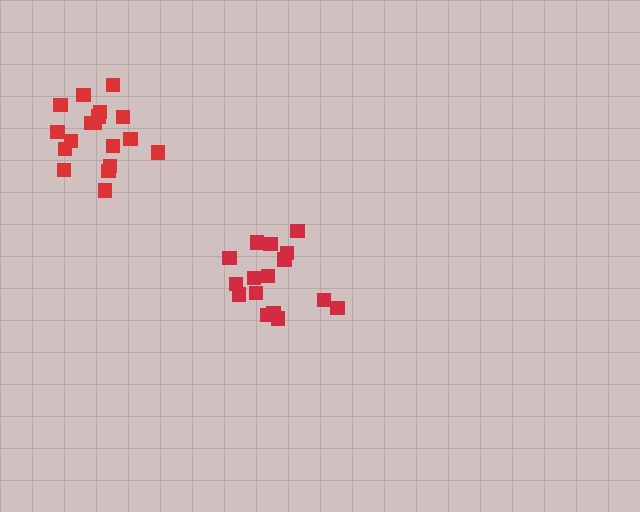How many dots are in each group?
Group 1: 16 dots, Group 2: 18 dots (34 total).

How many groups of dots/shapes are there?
There are 2 groups.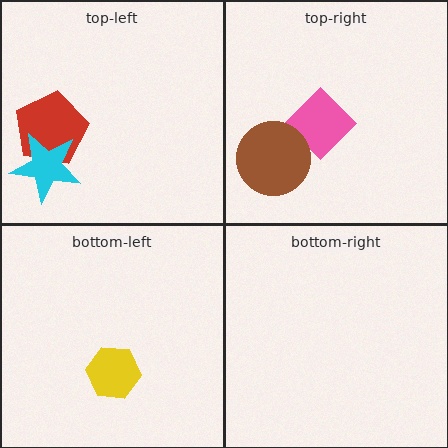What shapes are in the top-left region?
The red pentagon, the cyan star.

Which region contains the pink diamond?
The top-right region.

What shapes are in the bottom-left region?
The yellow hexagon.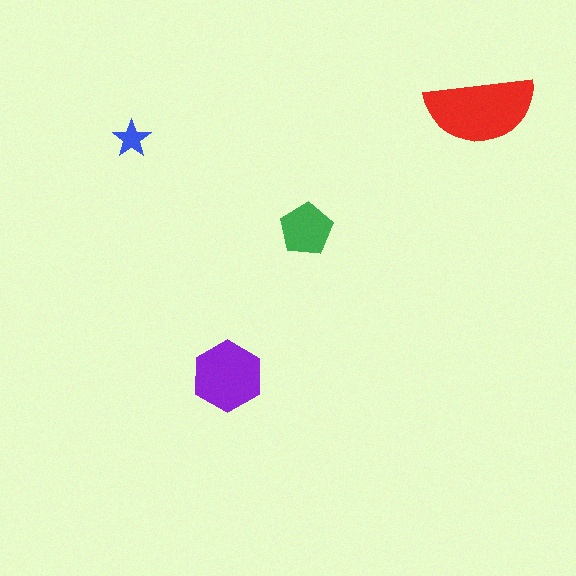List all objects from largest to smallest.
The red semicircle, the purple hexagon, the green pentagon, the blue star.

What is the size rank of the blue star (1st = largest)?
4th.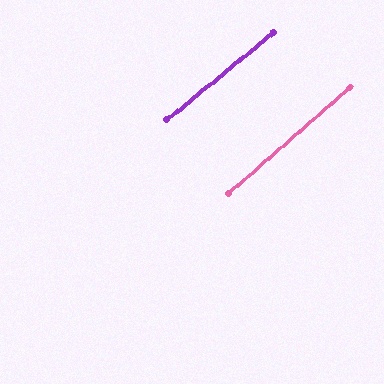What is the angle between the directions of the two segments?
Approximately 2 degrees.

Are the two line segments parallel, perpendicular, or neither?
Parallel — their directions differ by only 1.8°.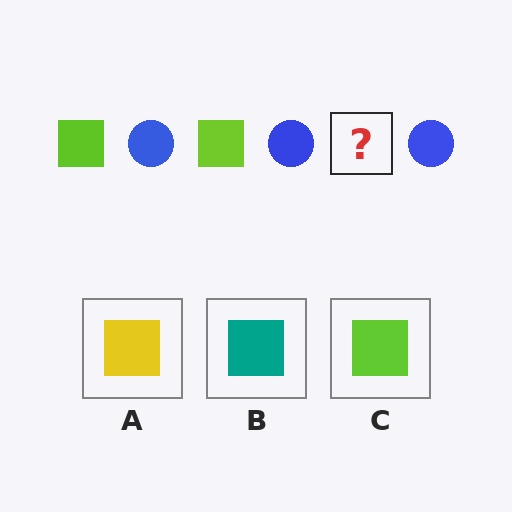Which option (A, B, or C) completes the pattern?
C.